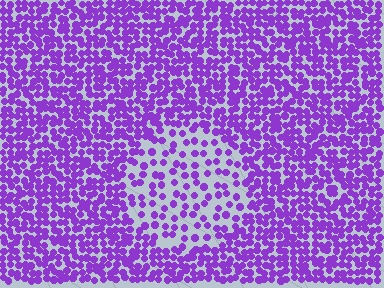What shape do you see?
I see a circle.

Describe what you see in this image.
The image contains small purple elements arranged at two different densities. A circle-shaped region is visible where the elements are less densely packed than the surrounding area.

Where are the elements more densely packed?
The elements are more densely packed outside the circle boundary.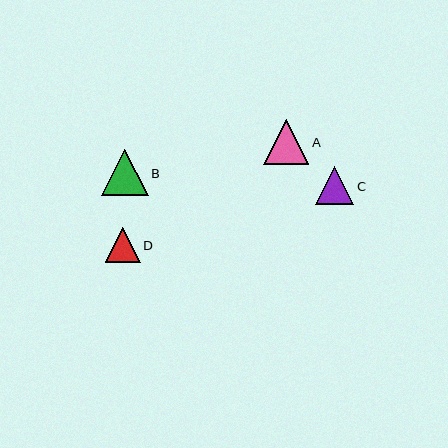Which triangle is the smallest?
Triangle D is the smallest with a size of approximately 35 pixels.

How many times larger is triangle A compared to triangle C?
Triangle A is approximately 1.2 times the size of triangle C.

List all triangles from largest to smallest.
From largest to smallest: B, A, C, D.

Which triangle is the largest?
Triangle B is the largest with a size of approximately 47 pixels.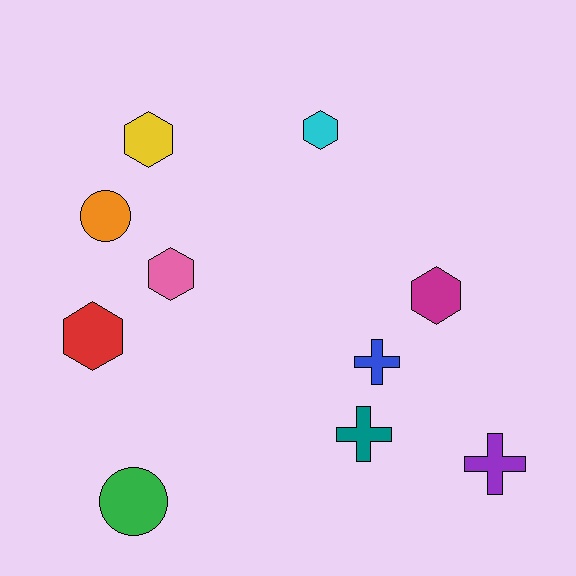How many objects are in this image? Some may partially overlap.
There are 10 objects.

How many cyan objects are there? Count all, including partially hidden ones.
There is 1 cyan object.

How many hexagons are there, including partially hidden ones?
There are 5 hexagons.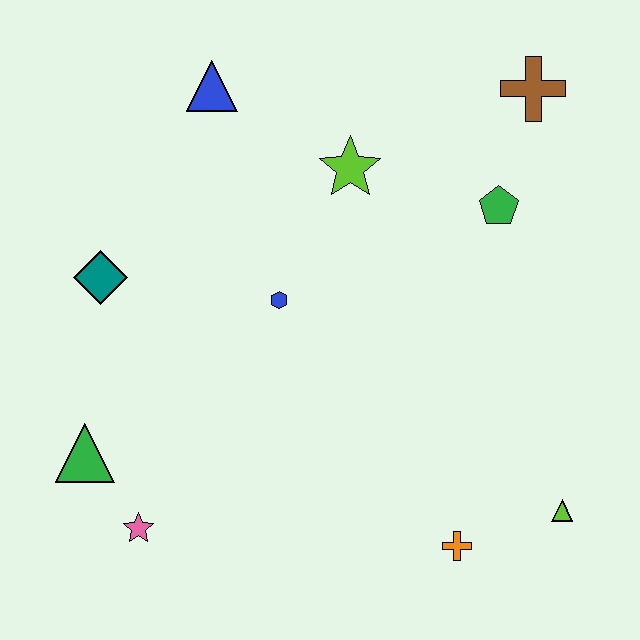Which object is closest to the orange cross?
The lime triangle is closest to the orange cross.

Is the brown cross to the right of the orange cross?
Yes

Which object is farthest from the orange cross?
The blue triangle is farthest from the orange cross.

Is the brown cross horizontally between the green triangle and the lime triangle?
Yes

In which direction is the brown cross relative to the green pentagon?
The brown cross is above the green pentagon.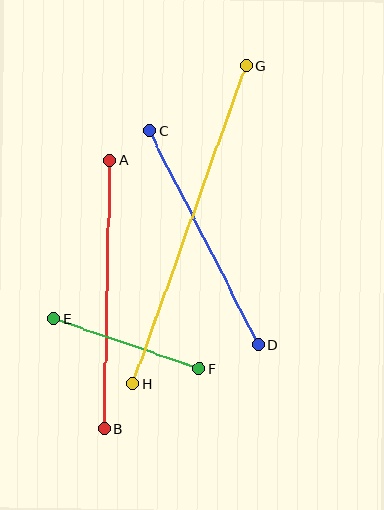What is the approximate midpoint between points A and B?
The midpoint is at approximately (107, 294) pixels.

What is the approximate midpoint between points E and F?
The midpoint is at approximately (127, 344) pixels.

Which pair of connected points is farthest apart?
Points G and H are farthest apart.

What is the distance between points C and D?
The distance is approximately 240 pixels.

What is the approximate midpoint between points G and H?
The midpoint is at approximately (190, 225) pixels.